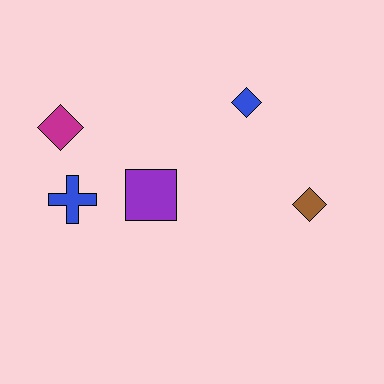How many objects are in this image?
There are 5 objects.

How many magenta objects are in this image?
There is 1 magenta object.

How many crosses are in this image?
There is 1 cross.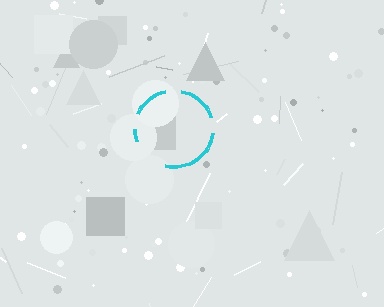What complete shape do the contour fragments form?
The contour fragments form a circle.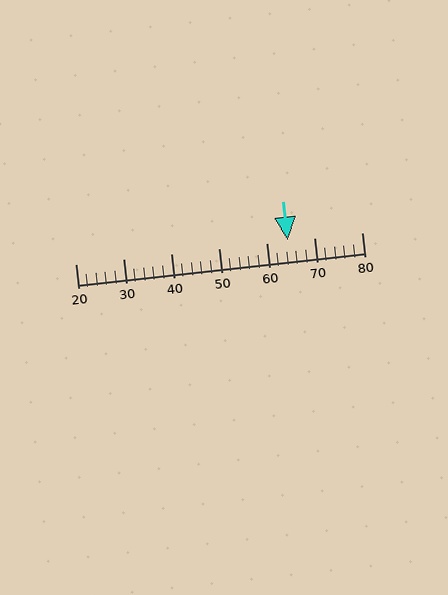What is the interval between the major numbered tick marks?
The major tick marks are spaced 10 units apart.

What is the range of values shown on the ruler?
The ruler shows values from 20 to 80.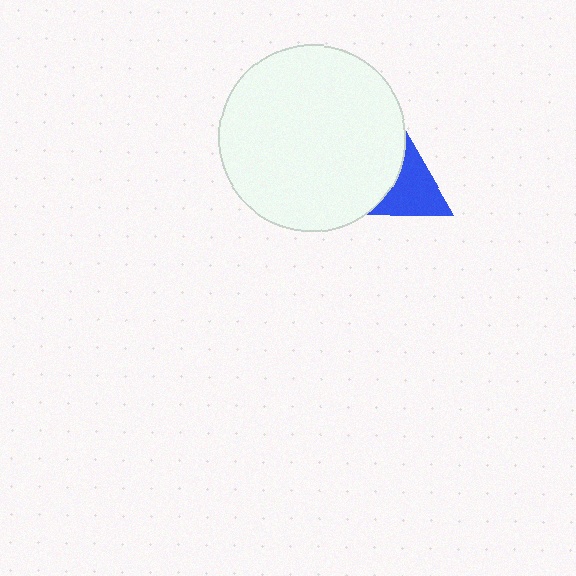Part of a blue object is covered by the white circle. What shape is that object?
It is a triangle.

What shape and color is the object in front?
The object in front is a white circle.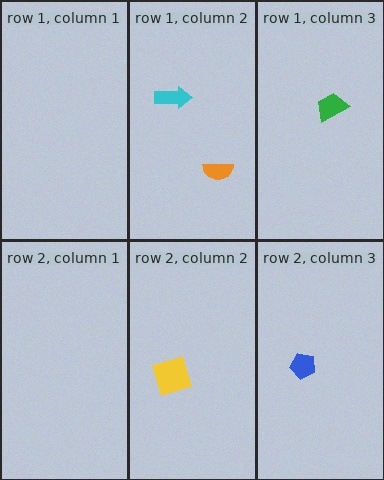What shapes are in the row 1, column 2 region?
The cyan arrow, the orange semicircle.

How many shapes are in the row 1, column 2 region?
2.